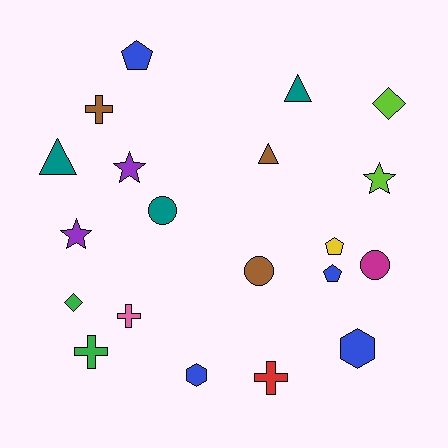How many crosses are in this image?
There are 4 crosses.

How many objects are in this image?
There are 20 objects.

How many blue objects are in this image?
There are 4 blue objects.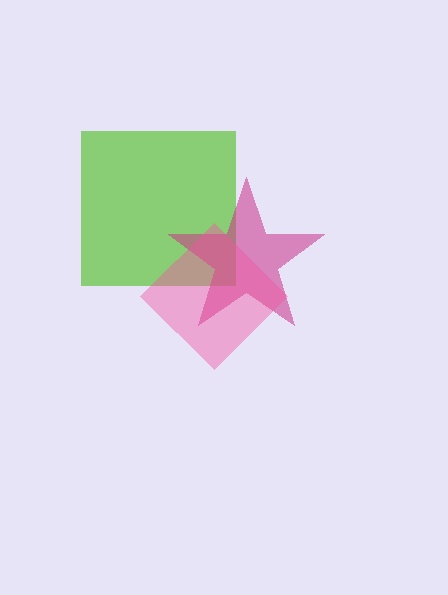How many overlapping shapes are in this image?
There are 3 overlapping shapes in the image.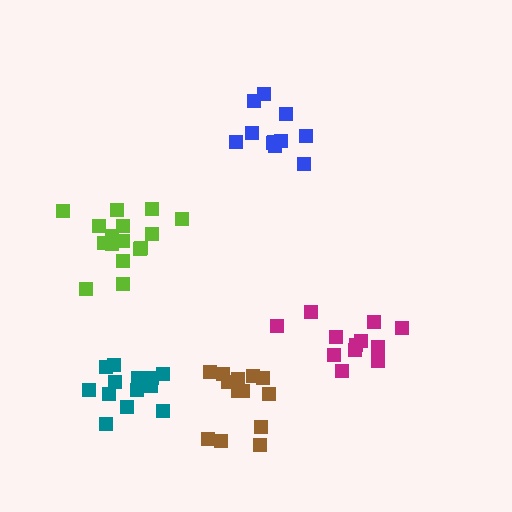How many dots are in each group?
Group 1: 12 dots, Group 2: 16 dots, Group 3: 13 dots, Group 4: 11 dots, Group 5: 13 dots (65 total).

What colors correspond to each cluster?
The clusters are colored: magenta, lime, brown, blue, teal.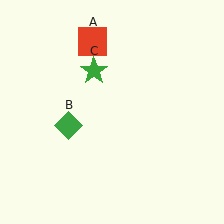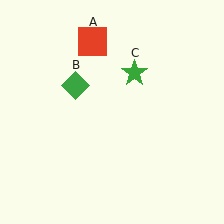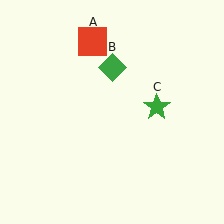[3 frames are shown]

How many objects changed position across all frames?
2 objects changed position: green diamond (object B), green star (object C).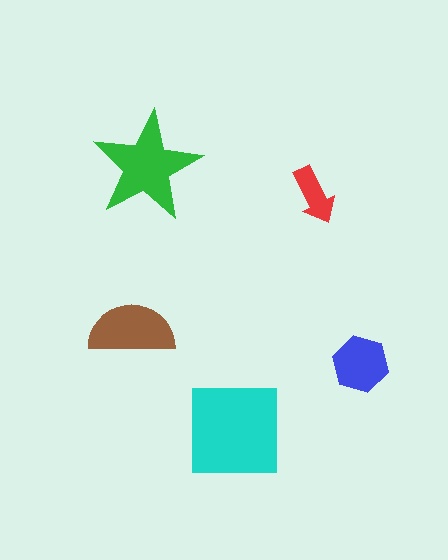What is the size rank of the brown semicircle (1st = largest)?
3rd.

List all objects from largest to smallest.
The cyan square, the green star, the brown semicircle, the blue hexagon, the red arrow.